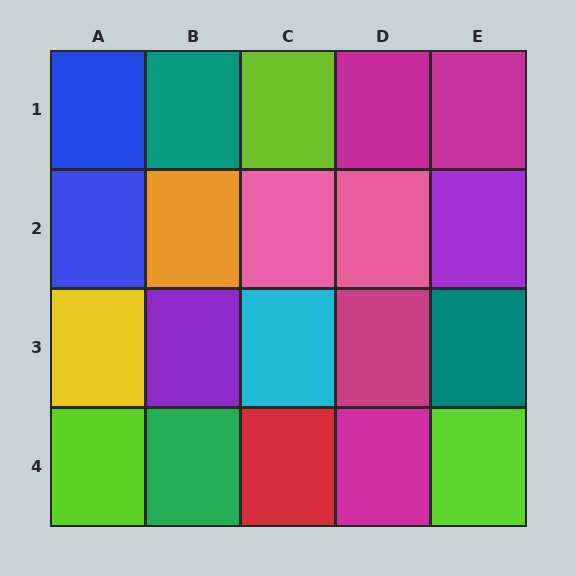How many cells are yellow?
1 cell is yellow.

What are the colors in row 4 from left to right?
Lime, green, red, magenta, lime.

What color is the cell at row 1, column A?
Blue.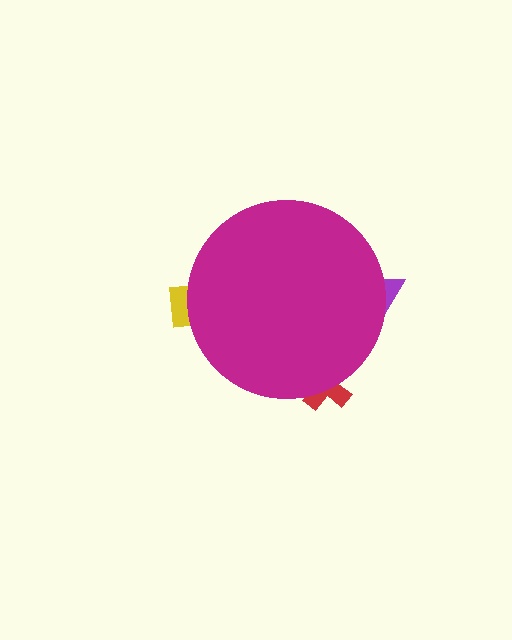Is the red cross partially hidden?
Yes, the red cross is partially hidden behind the magenta circle.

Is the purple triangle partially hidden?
Yes, the purple triangle is partially hidden behind the magenta circle.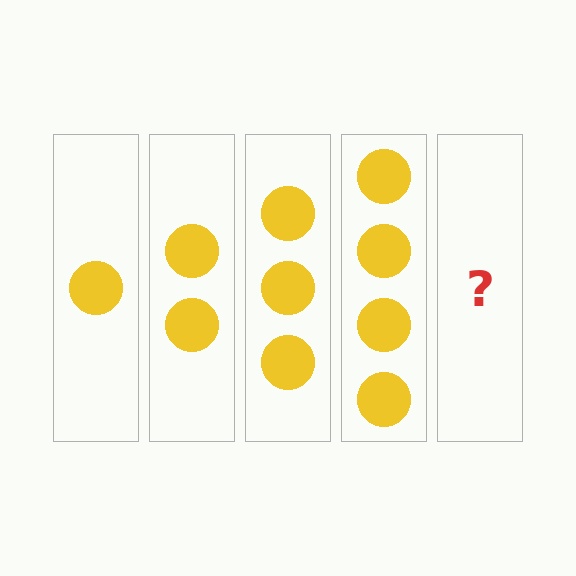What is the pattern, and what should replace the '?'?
The pattern is that each step adds one more circle. The '?' should be 5 circles.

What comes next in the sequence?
The next element should be 5 circles.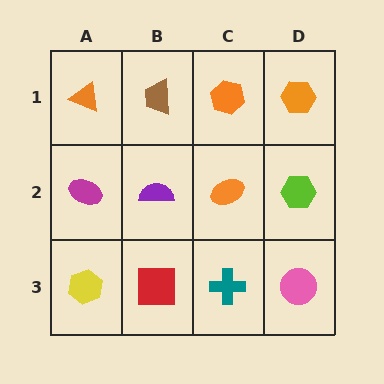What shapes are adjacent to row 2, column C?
An orange hexagon (row 1, column C), a teal cross (row 3, column C), a purple semicircle (row 2, column B), a lime hexagon (row 2, column D).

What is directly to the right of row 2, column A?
A purple semicircle.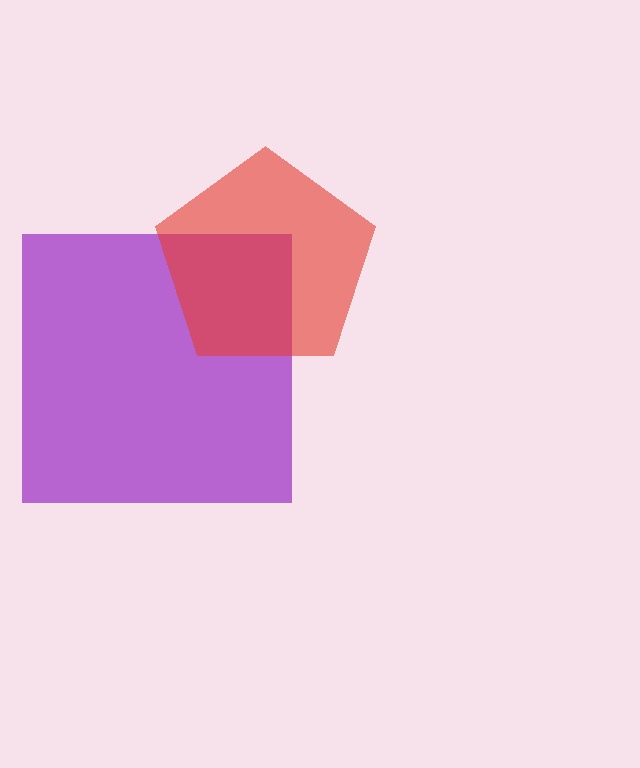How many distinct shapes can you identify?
There are 2 distinct shapes: a purple square, a red pentagon.